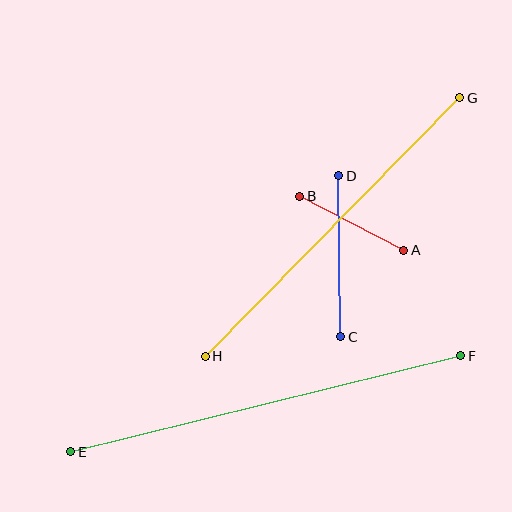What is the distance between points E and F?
The distance is approximately 402 pixels.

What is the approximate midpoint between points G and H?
The midpoint is at approximately (332, 227) pixels.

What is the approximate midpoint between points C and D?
The midpoint is at approximately (340, 256) pixels.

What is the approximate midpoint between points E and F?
The midpoint is at approximately (266, 404) pixels.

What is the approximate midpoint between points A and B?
The midpoint is at approximately (352, 223) pixels.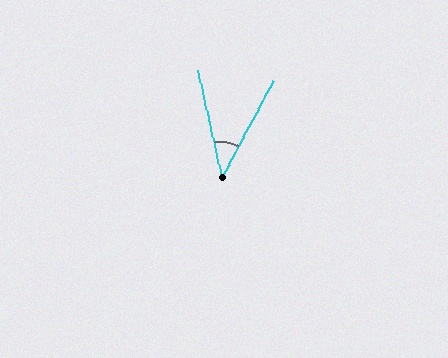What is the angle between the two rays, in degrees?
Approximately 41 degrees.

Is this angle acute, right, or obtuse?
It is acute.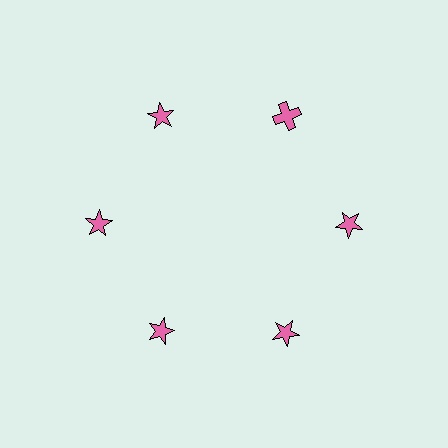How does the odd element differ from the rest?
It has a different shape: cross instead of star.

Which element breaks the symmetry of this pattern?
The pink cross at roughly the 1 o'clock position breaks the symmetry. All other shapes are pink stars.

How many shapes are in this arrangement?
There are 6 shapes arranged in a ring pattern.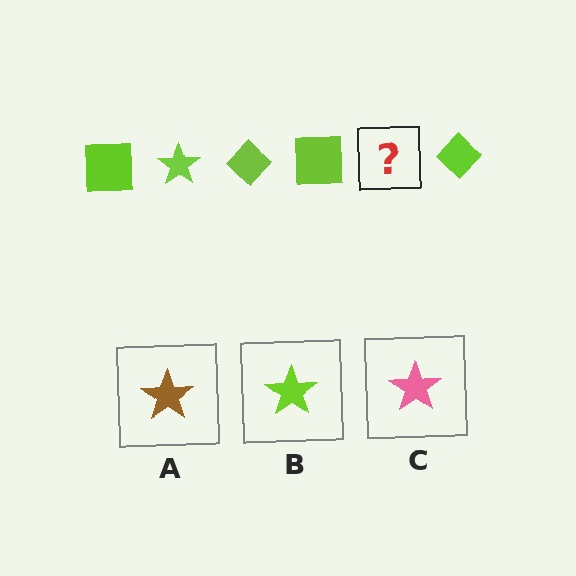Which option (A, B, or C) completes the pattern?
B.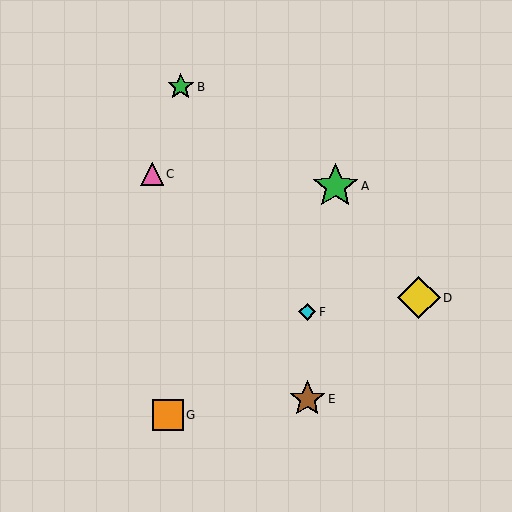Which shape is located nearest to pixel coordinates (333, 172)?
The green star (labeled A) at (335, 186) is nearest to that location.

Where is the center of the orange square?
The center of the orange square is at (168, 415).